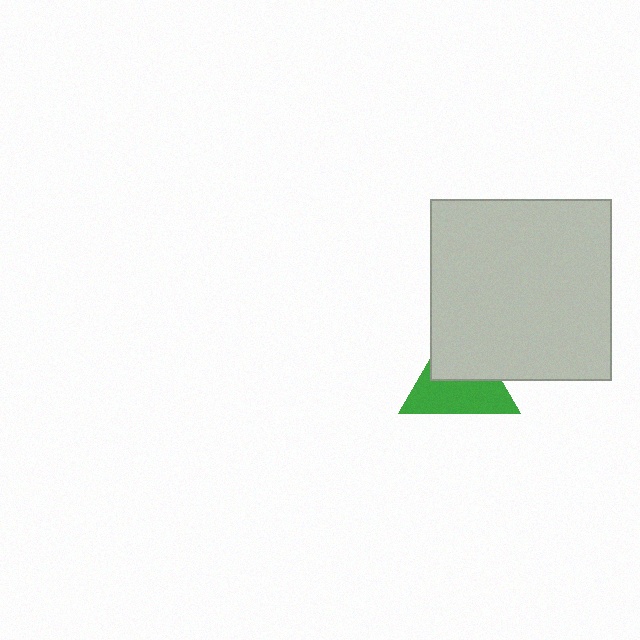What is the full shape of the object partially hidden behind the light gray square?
The partially hidden object is a green triangle.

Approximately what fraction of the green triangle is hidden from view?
Roughly 46% of the green triangle is hidden behind the light gray square.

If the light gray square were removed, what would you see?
You would see the complete green triangle.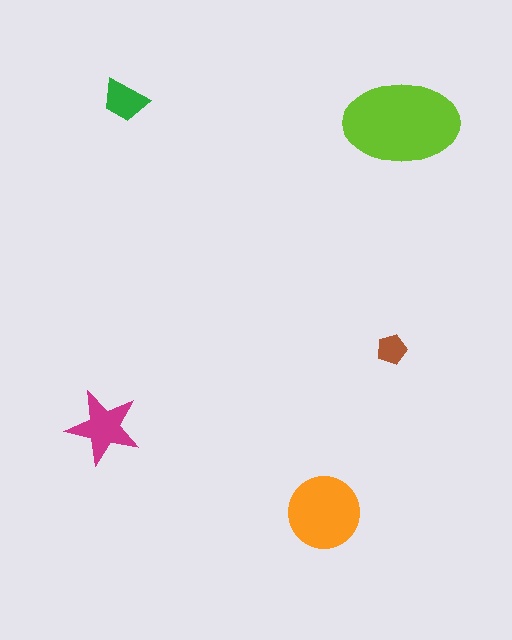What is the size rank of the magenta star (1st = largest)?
3rd.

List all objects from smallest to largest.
The brown pentagon, the green trapezoid, the magenta star, the orange circle, the lime ellipse.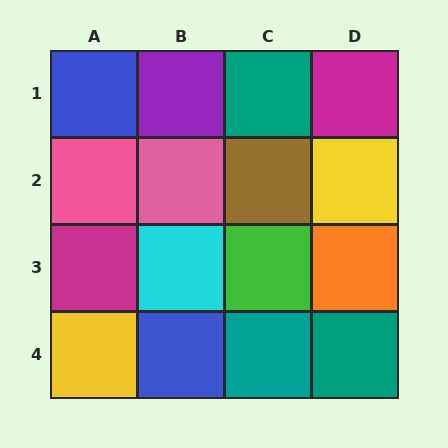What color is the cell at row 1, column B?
Purple.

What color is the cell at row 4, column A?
Yellow.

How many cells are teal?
3 cells are teal.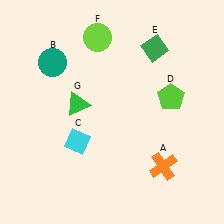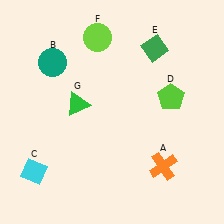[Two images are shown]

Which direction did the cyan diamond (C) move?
The cyan diamond (C) moved left.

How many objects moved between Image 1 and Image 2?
1 object moved between the two images.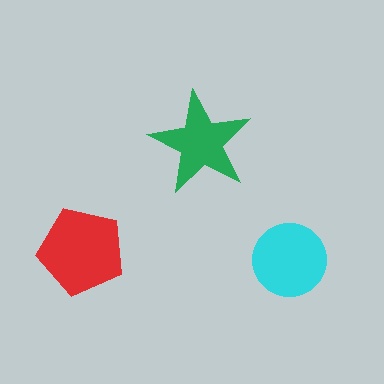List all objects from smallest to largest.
The green star, the cyan circle, the red pentagon.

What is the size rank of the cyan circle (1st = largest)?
2nd.